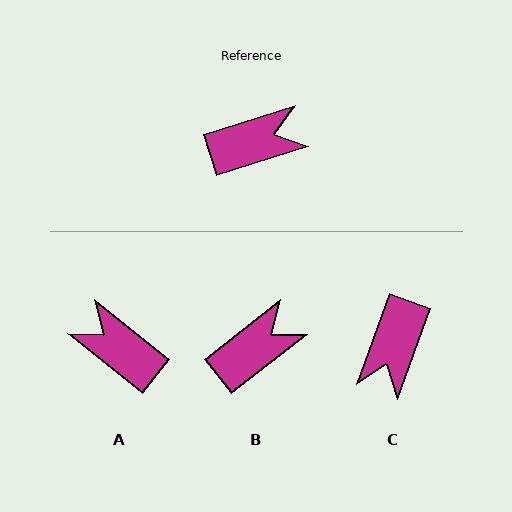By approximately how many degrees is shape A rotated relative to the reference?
Approximately 124 degrees counter-clockwise.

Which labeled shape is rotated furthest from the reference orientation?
C, about 128 degrees away.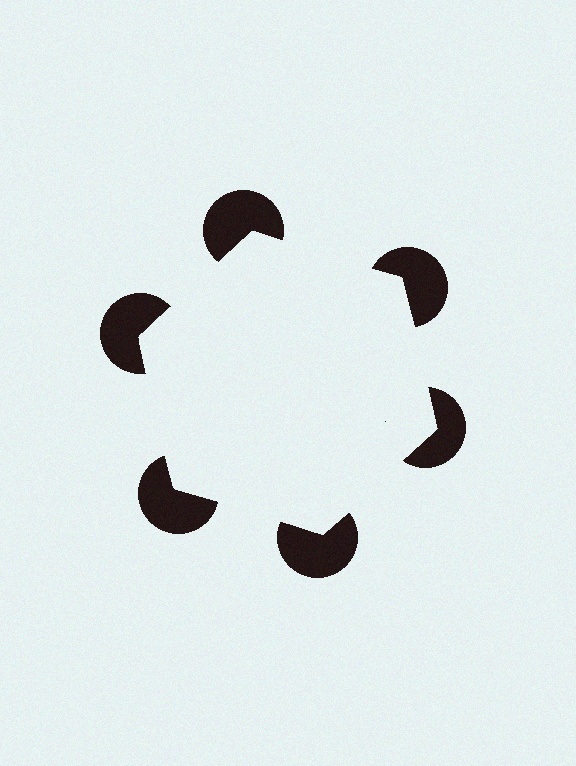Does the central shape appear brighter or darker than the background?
It typically appears slightly brighter than the background, even though no actual brightness change is drawn.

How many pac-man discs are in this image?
There are 6 — one at each vertex of the illusory hexagon.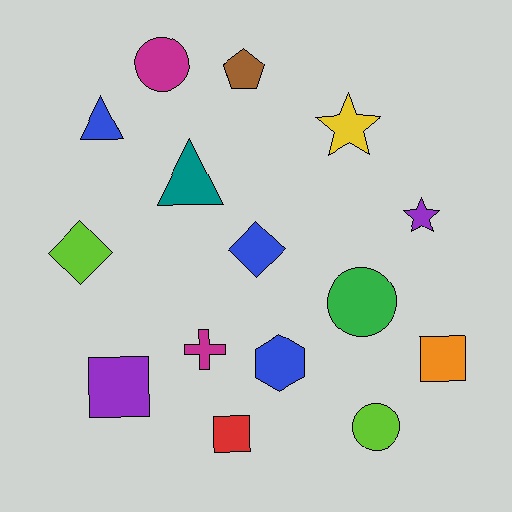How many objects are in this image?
There are 15 objects.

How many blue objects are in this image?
There are 3 blue objects.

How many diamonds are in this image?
There are 2 diamonds.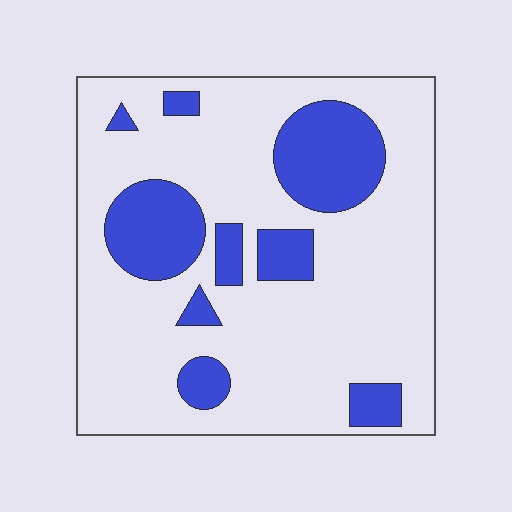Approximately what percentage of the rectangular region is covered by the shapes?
Approximately 25%.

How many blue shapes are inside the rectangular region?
9.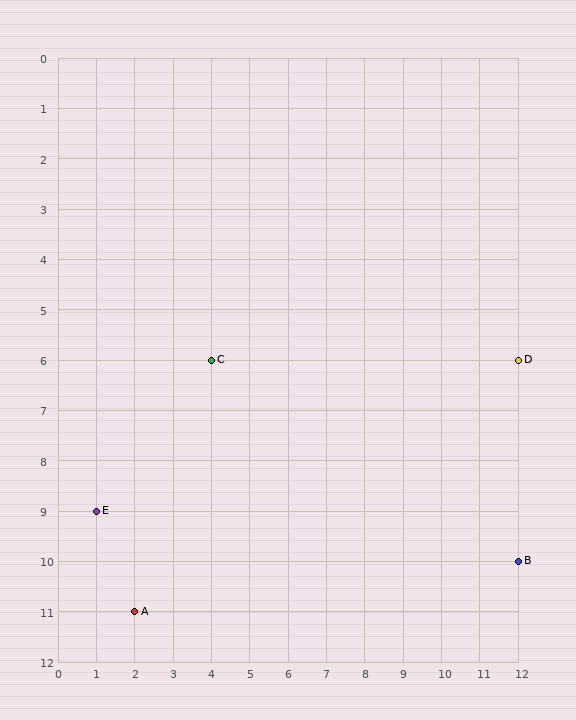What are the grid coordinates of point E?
Point E is at grid coordinates (1, 9).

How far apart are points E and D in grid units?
Points E and D are 11 columns and 3 rows apart (about 11.4 grid units diagonally).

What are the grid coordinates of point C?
Point C is at grid coordinates (4, 6).